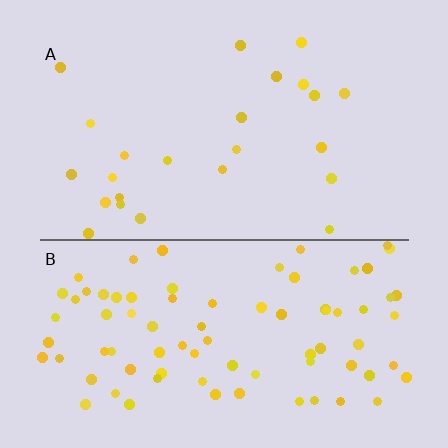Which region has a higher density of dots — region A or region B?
B (the bottom).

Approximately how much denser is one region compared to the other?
Approximately 3.4× — region B over region A.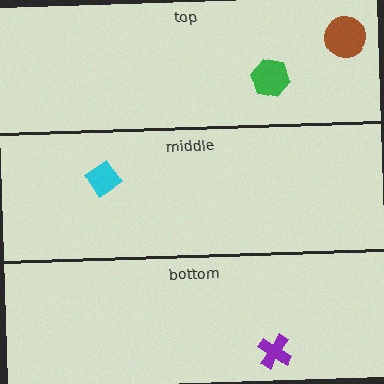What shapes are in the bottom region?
The purple cross.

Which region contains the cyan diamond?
The middle region.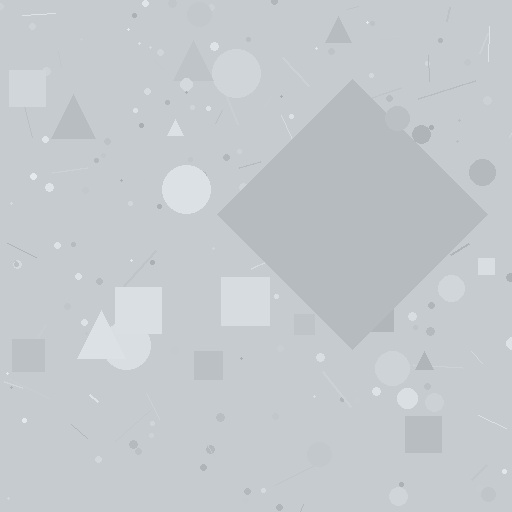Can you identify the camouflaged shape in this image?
The camouflaged shape is a diamond.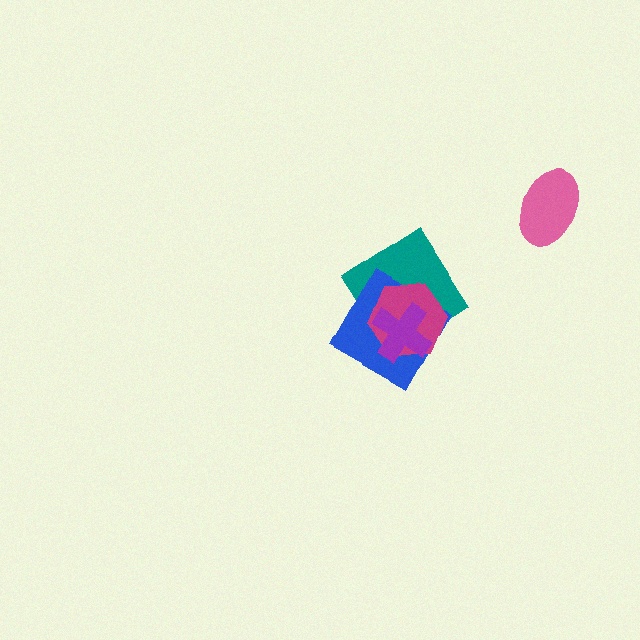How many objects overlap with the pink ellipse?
0 objects overlap with the pink ellipse.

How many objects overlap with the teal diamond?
3 objects overlap with the teal diamond.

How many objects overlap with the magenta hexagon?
3 objects overlap with the magenta hexagon.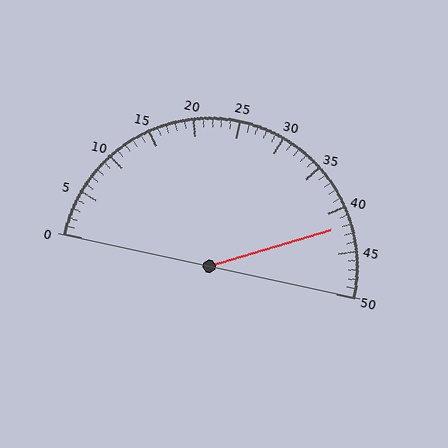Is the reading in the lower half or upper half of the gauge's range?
The reading is in the upper half of the range (0 to 50).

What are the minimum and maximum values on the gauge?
The gauge ranges from 0 to 50.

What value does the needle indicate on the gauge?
The needle indicates approximately 42.